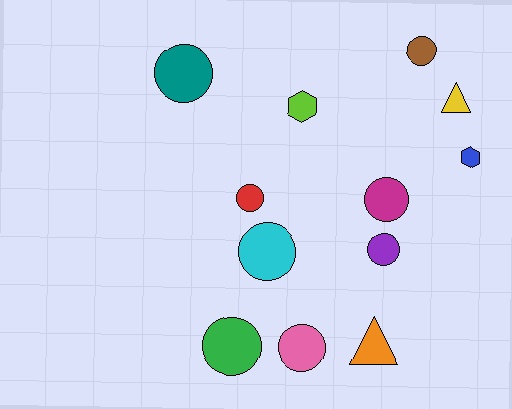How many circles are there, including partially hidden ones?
There are 8 circles.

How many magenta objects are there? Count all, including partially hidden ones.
There is 1 magenta object.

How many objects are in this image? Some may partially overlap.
There are 12 objects.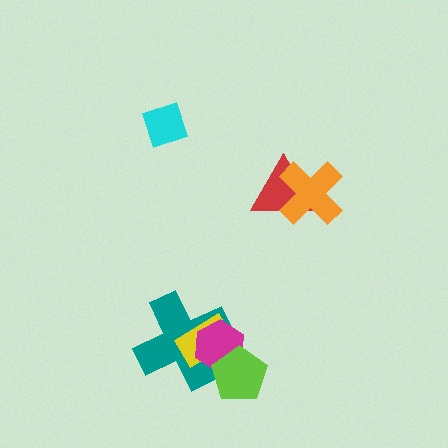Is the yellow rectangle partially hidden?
Yes, it is partially covered by another shape.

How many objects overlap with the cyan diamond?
0 objects overlap with the cyan diamond.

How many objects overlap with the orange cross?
1 object overlaps with the orange cross.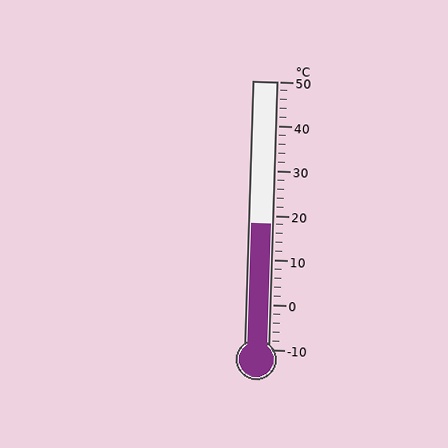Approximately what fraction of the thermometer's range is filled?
The thermometer is filled to approximately 45% of its range.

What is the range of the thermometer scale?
The thermometer scale ranges from -10°C to 50°C.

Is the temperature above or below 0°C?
The temperature is above 0°C.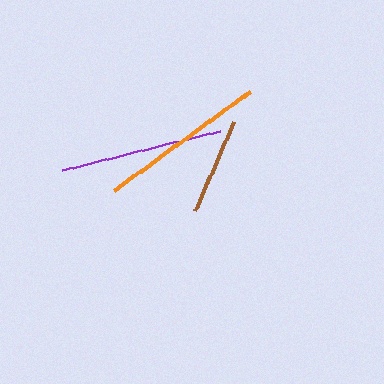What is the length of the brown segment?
The brown segment is approximately 97 pixels long.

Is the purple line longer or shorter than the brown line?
The purple line is longer than the brown line.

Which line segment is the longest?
The orange line is the longest at approximately 168 pixels.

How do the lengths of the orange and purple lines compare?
The orange and purple lines are approximately the same length.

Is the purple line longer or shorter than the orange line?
The orange line is longer than the purple line.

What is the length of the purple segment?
The purple segment is approximately 163 pixels long.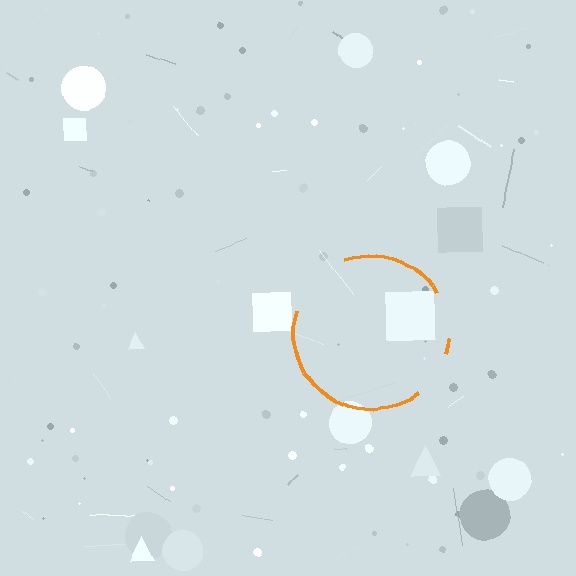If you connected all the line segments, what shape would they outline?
They would outline a circle.